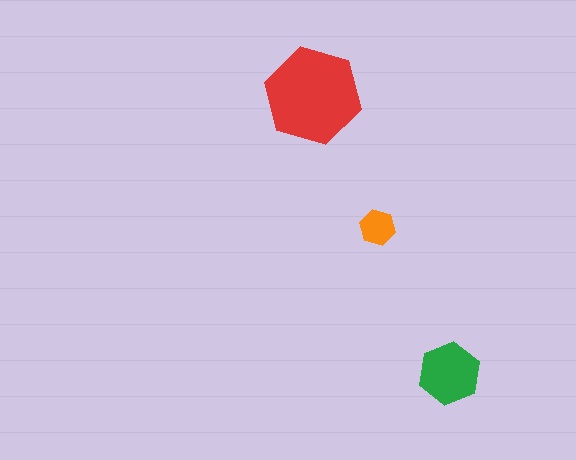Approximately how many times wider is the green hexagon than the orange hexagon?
About 1.5 times wider.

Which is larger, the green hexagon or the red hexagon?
The red one.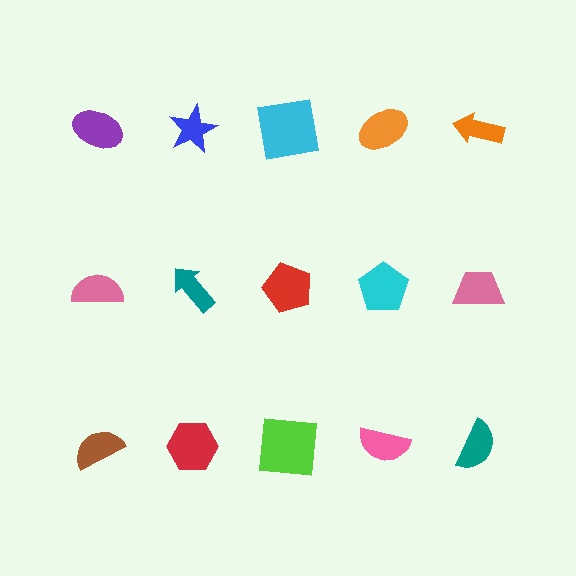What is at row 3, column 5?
A teal semicircle.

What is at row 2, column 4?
A cyan pentagon.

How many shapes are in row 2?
5 shapes.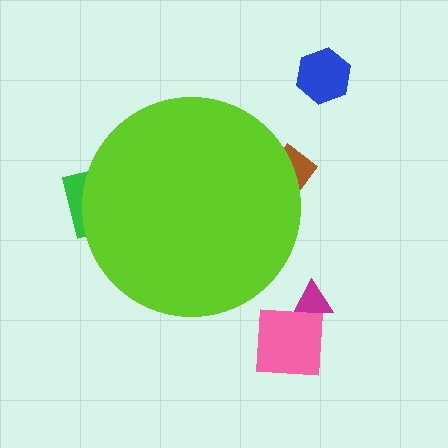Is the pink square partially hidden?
No, the pink square is fully visible.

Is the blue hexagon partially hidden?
No, the blue hexagon is fully visible.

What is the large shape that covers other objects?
A lime circle.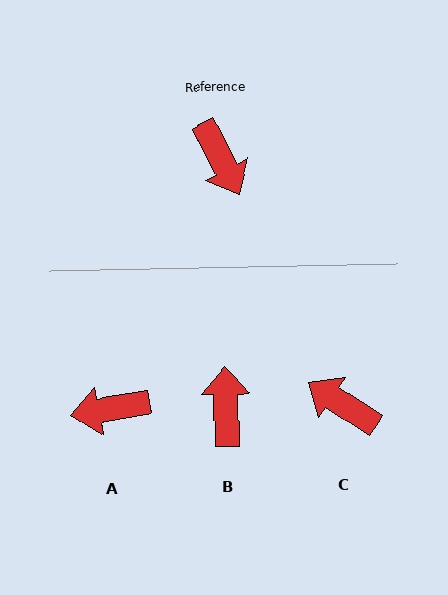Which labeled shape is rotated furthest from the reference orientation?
B, about 154 degrees away.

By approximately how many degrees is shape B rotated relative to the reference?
Approximately 154 degrees counter-clockwise.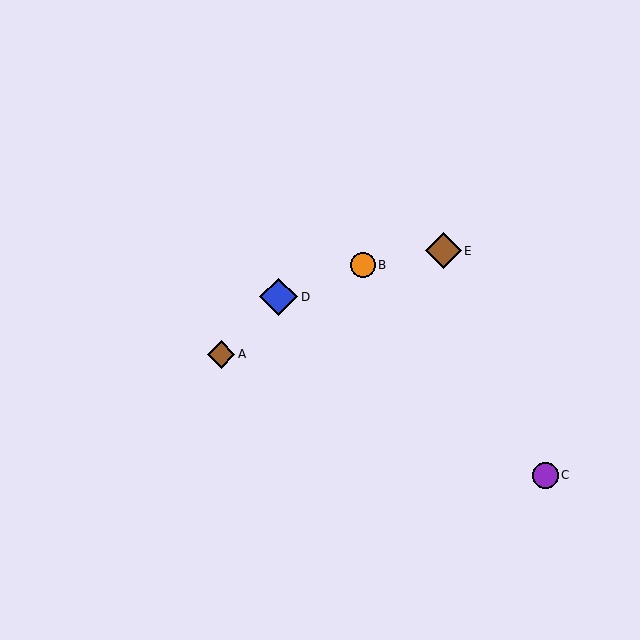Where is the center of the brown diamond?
The center of the brown diamond is at (221, 354).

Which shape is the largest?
The blue diamond (labeled D) is the largest.